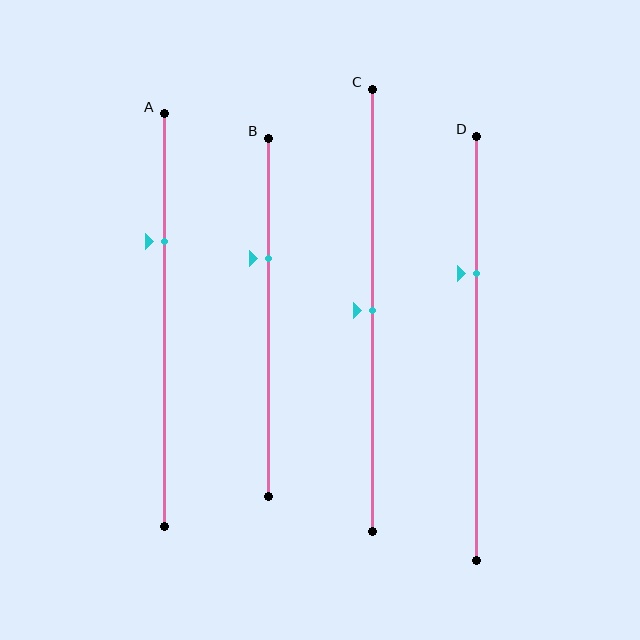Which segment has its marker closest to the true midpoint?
Segment C has its marker closest to the true midpoint.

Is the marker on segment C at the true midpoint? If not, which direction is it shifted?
Yes, the marker on segment C is at the true midpoint.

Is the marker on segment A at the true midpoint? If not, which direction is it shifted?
No, the marker on segment A is shifted upward by about 19% of the segment length.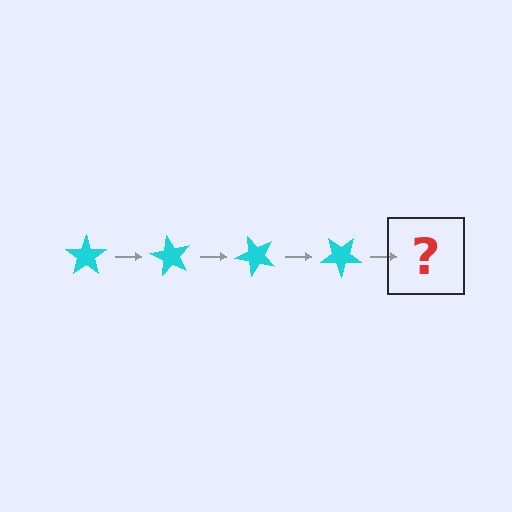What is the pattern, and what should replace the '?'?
The pattern is that the star rotates 60 degrees each step. The '?' should be a cyan star rotated 240 degrees.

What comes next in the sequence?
The next element should be a cyan star rotated 240 degrees.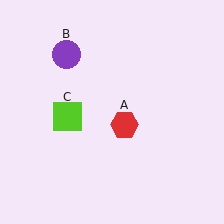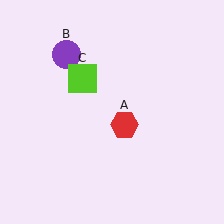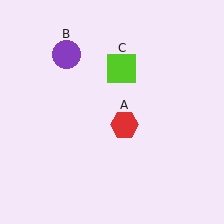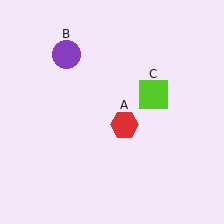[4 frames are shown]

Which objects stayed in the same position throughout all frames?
Red hexagon (object A) and purple circle (object B) remained stationary.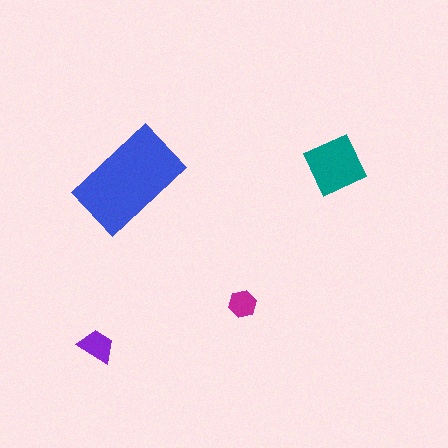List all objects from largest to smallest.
The blue rectangle, the teal diamond, the purple trapezoid, the magenta hexagon.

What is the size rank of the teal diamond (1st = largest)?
2nd.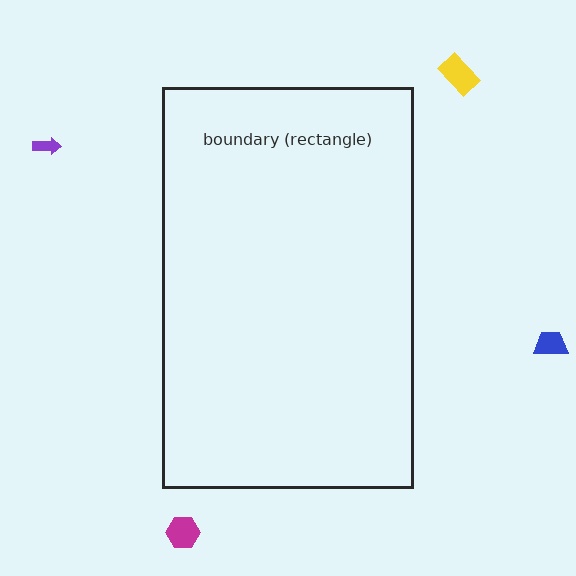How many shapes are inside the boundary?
0 inside, 4 outside.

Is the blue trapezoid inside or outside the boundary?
Outside.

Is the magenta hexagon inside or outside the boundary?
Outside.